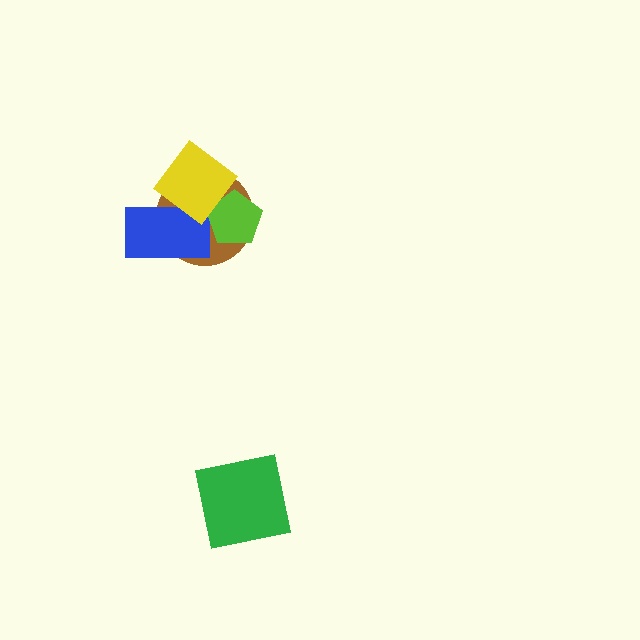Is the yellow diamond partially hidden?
No, no other shape covers it.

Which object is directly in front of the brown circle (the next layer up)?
The blue rectangle is directly in front of the brown circle.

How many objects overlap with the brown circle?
3 objects overlap with the brown circle.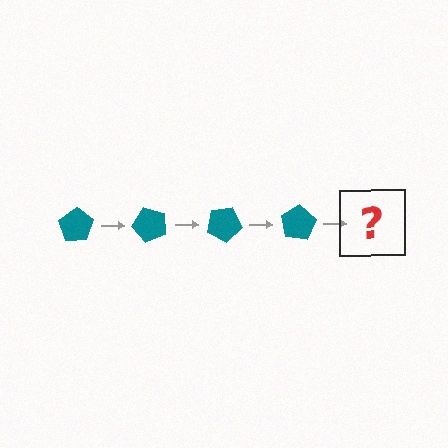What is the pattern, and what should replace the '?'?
The pattern is that the pentagon rotates 50 degrees each step. The '?' should be a teal pentagon rotated 200 degrees.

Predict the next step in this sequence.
The next step is a teal pentagon rotated 200 degrees.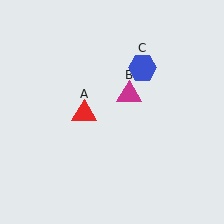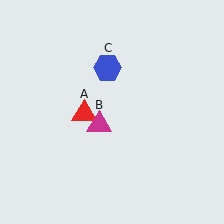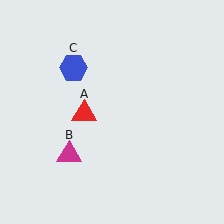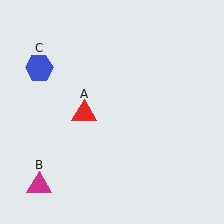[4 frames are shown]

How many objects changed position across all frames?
2 objects changed position: magenta triangle (object B), blue hexagon (object C).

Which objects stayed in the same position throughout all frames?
Red triangle (object A) remained stationary.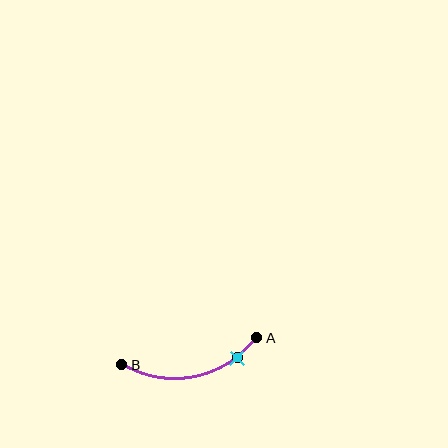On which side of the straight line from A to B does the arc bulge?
The arc bulges below the straight line connecting A and B.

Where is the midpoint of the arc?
The arc midpoint is the point on the curve farthest from the straight line joining A and B. It sits below that line.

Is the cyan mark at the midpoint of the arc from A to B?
No. The cyan mark lies on the arc but is closer to endpoint A. The arc midpoint would be at the point on the curve equidistant along the arc from both A and B.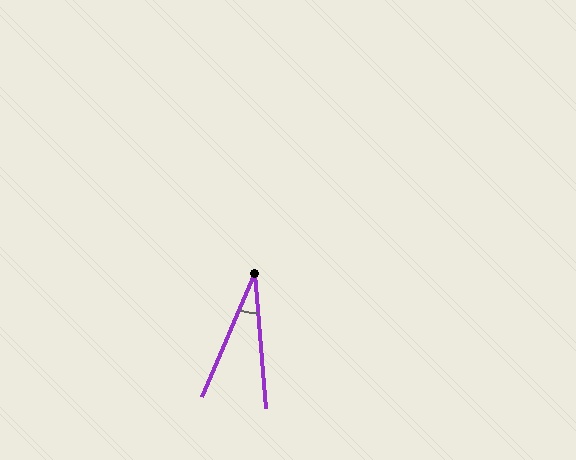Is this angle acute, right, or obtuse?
It is acute.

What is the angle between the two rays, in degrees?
Approximately 28 degrees.